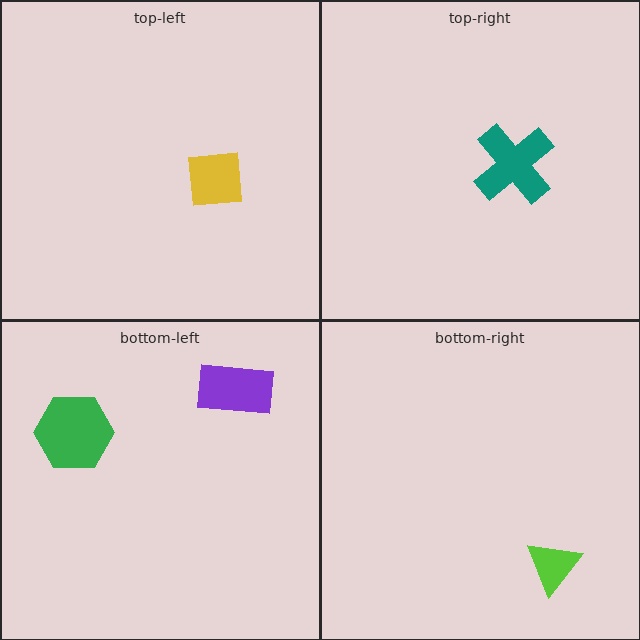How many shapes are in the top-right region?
1.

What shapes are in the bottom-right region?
The lime triangle.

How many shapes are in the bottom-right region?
1.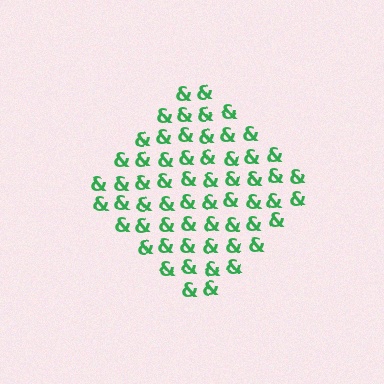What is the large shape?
The large shape is a diamond.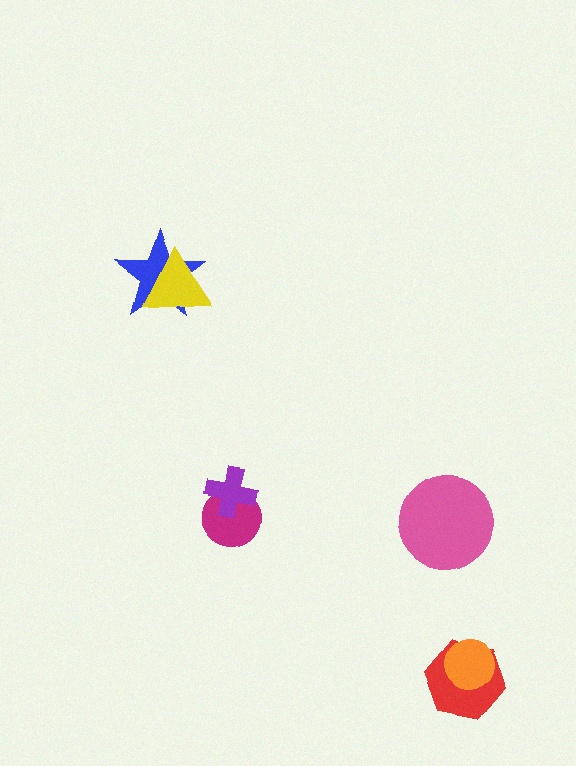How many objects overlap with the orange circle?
1 object overlaps with the orange circle.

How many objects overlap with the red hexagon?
1 object overlaps with the red hexagon.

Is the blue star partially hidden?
Yes, it is partially covered by another shape.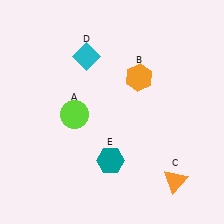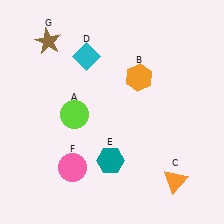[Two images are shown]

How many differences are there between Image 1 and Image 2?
There are 2 differences between the two images.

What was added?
A pink circle (F), a brown star (G) were added in Image 2.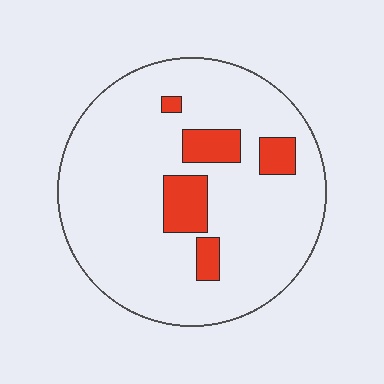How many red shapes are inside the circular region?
5.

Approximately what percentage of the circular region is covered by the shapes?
Approximately 15%.